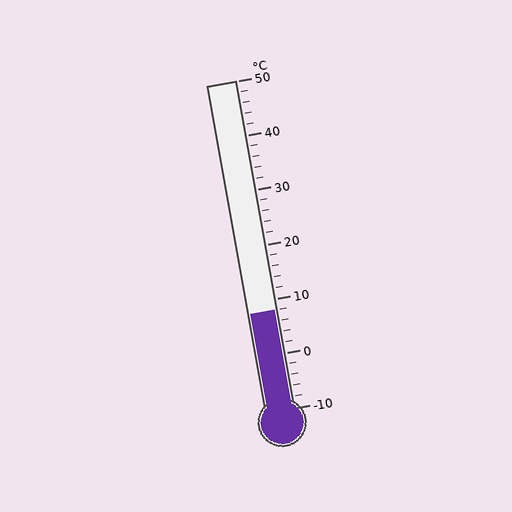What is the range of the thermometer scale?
The thermometer scale ranges from -10°C to 50°C.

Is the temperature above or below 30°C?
The temperature is below 30°C.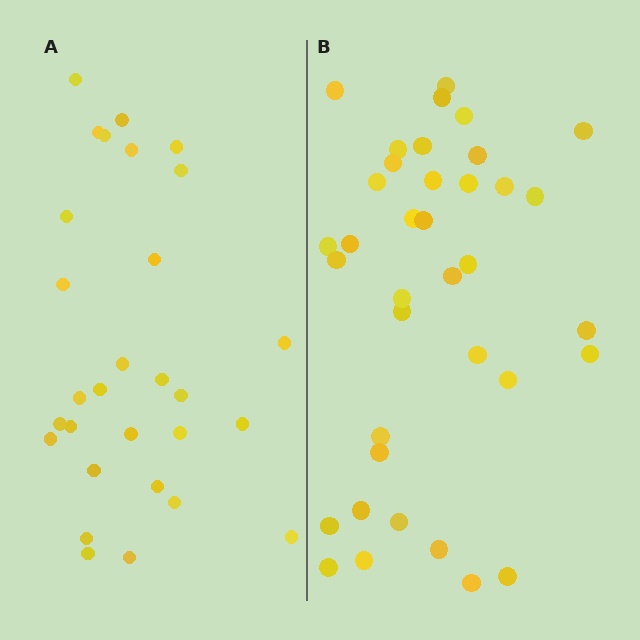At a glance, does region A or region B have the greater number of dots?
Region B (the right region) has more dots.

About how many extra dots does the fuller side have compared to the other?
Region B has roughly 8 or so more dots than region A.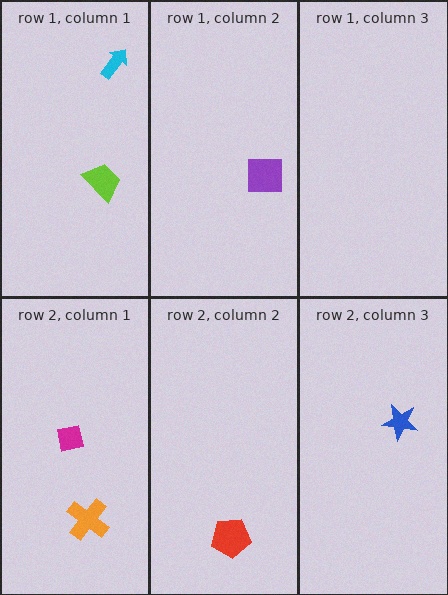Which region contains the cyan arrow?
The row 1, column 1 region.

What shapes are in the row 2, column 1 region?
The magenta square, the orange cross.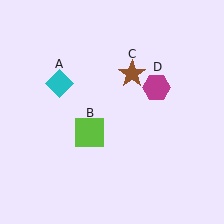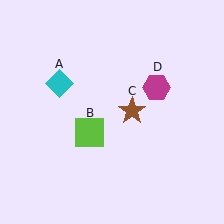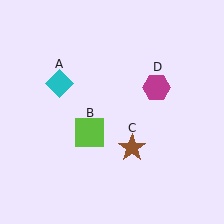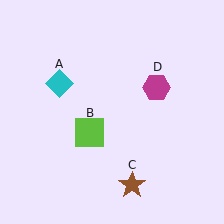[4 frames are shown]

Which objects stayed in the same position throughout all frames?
Cyan diamond (object A) and lime square (object B) and magenta hexagon (object D) remained stationary.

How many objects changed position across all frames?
1 object changed position: brown star (object C).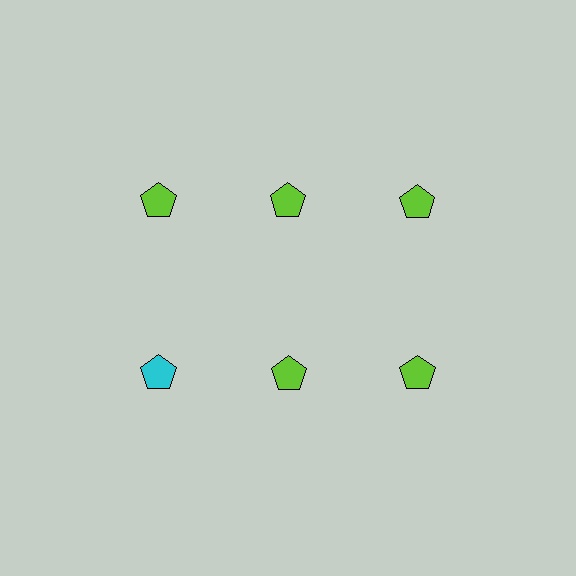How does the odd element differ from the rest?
It has a different color: cyan instead of lime.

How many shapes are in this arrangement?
There are 6 shapes arranged in a grid pattern.